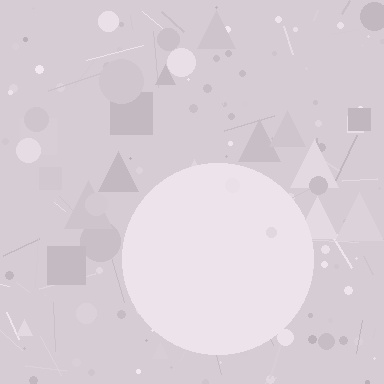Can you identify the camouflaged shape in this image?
The camouflaged shape is a circle.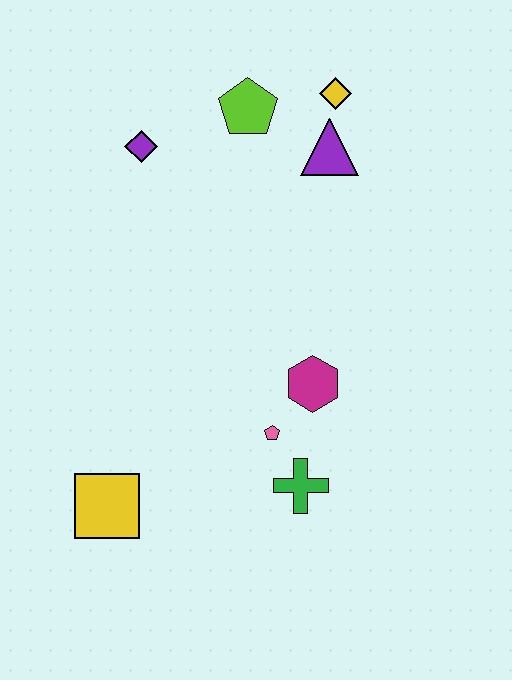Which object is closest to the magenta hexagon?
The pink pentagon is closest to the magenta hexagon.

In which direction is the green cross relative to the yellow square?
The green cross is to the right of the yellow square.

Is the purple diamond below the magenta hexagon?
No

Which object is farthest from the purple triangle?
The yellow square is farthest from the purple triangle.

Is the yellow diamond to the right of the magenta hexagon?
Yes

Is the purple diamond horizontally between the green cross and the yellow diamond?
No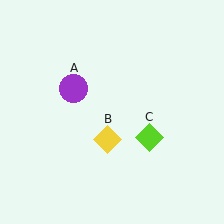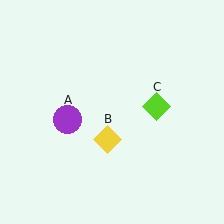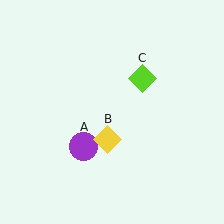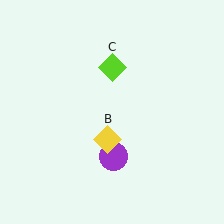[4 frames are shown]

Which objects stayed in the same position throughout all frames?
Yellow diamond (object B) remained stationary.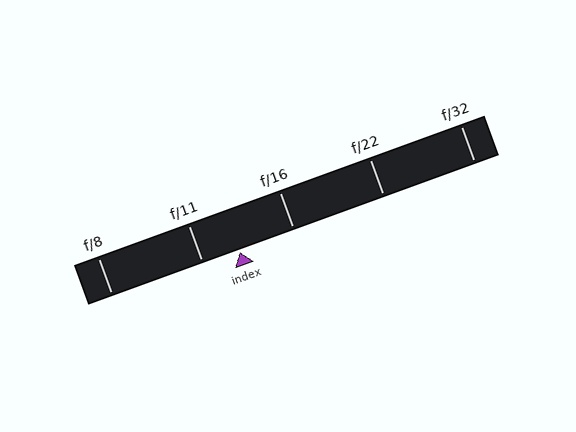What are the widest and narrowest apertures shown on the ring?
The widest aperture shown is f/8 and the narrowest is f/32.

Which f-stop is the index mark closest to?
The index mark is closest to f/11.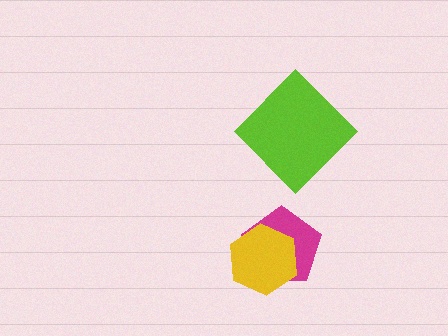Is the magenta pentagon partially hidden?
Yes, it is partially covered by another shape.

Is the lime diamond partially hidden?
No, no other shape covers it.